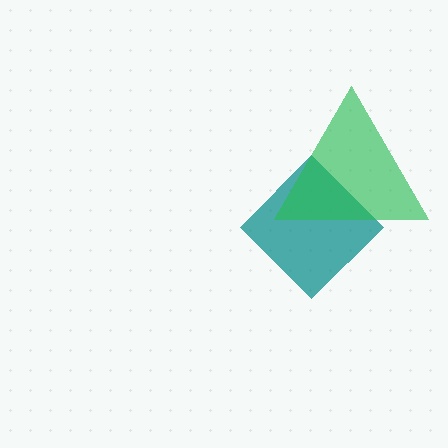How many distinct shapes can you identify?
There are 2 distinct shapes: a teal diamond, a green triangle.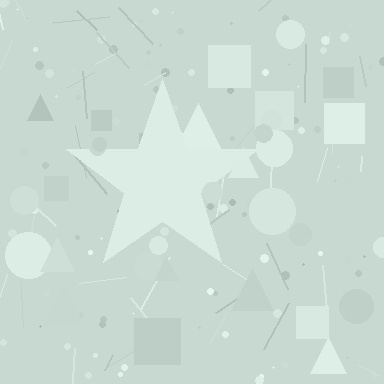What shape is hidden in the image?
A star is hidden in the image.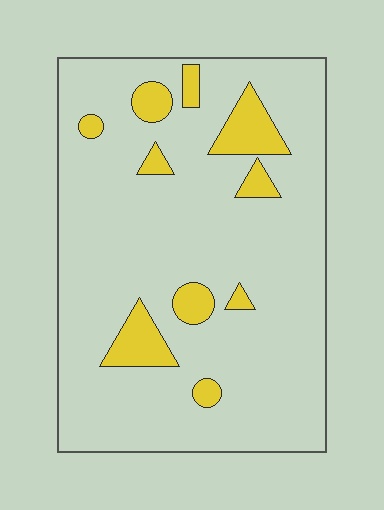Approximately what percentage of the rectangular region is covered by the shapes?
Approximately 10%.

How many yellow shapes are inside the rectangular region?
10.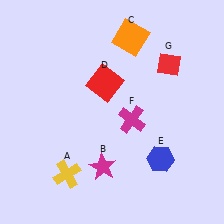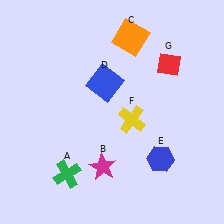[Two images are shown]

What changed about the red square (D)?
In Image 1, D is red. In Image 2, it changed to blue.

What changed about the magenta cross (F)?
In Image 1, F is magenta. In Image 2, it changed to yellow.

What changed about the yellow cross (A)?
In Image 1, A is yellow. In Image 2, it changed to green.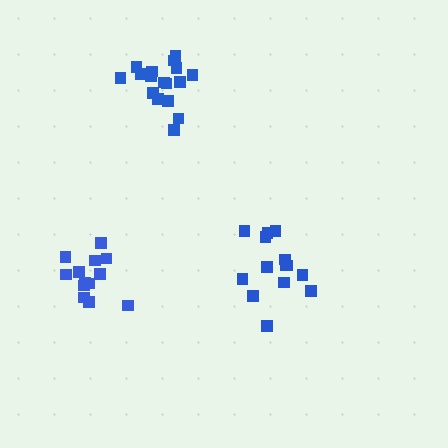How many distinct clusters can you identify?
There are 3 distinct clusters.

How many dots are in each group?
Group 1: 17 dots, Group 2: 13 dots, Group 3: 14 dots (44 total).